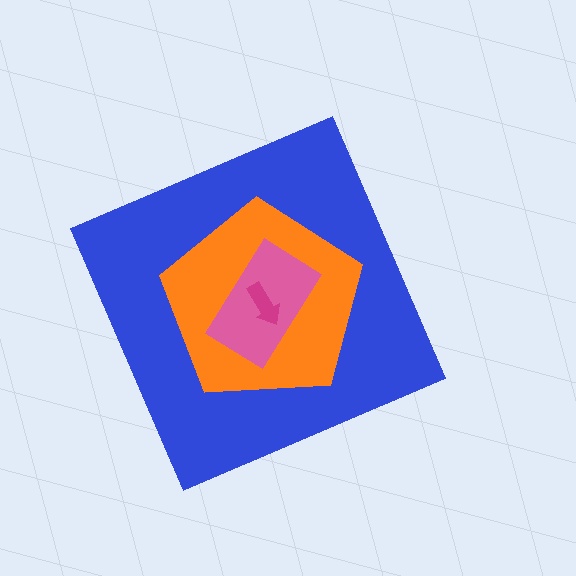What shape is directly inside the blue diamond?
The orange pentagon.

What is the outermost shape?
The blue diamond.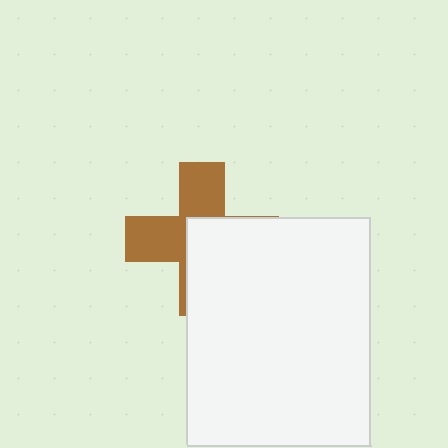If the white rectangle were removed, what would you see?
You would see the complete brown cross.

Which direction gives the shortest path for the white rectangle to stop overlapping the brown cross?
Moving toward the lower-right gives the shortest separation.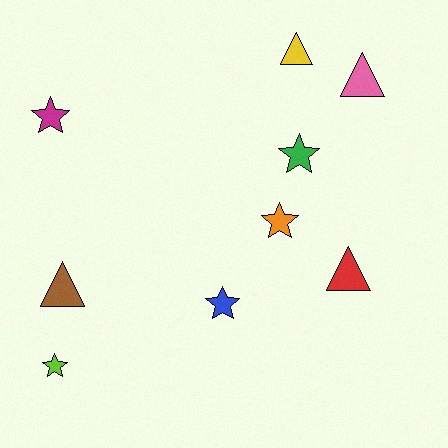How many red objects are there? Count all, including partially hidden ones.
There is 1 red object.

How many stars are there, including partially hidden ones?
There are 5 stars.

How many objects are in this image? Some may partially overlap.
There are 9 objects.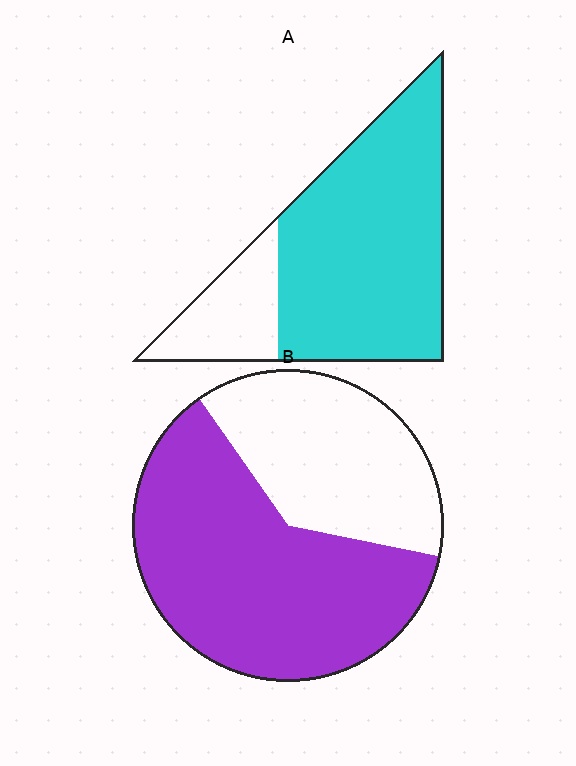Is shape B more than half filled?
Yes.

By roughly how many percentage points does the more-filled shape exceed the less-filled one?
By roughly 15 percentage points (A over B).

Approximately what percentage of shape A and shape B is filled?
A is approximately 80% and B is approximately 60%.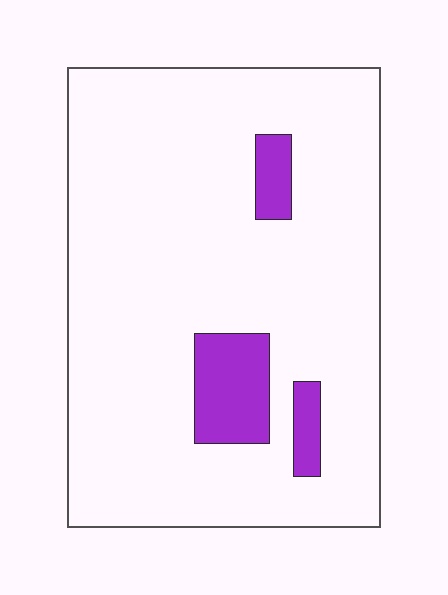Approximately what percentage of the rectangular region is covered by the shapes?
Approximately 10%.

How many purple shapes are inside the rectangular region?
3.